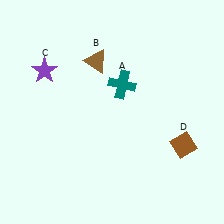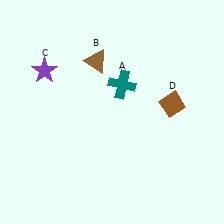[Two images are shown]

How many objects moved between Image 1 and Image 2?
1 object moved between the two images.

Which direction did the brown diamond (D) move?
The brown diamond (D) moved up.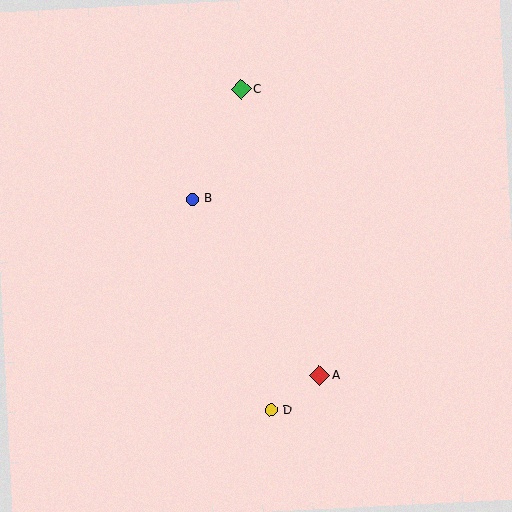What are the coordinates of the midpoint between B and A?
The midpoint between B and A is at (256, 288).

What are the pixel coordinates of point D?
Point D is at (271, 410).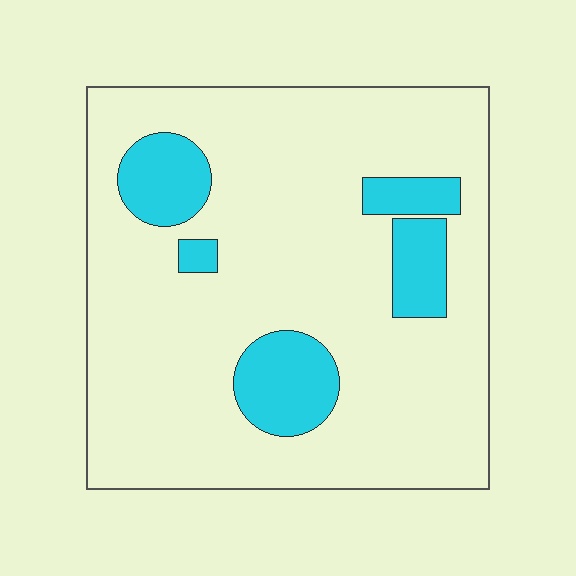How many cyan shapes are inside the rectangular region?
5.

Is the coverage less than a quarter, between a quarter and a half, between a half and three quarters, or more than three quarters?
Less than a quarter.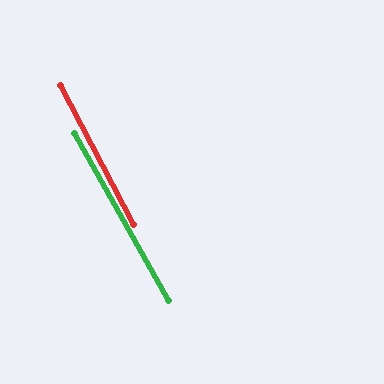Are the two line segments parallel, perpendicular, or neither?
Parallel — their directions differ by only 1.5°.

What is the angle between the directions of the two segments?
Approximately 1 degree.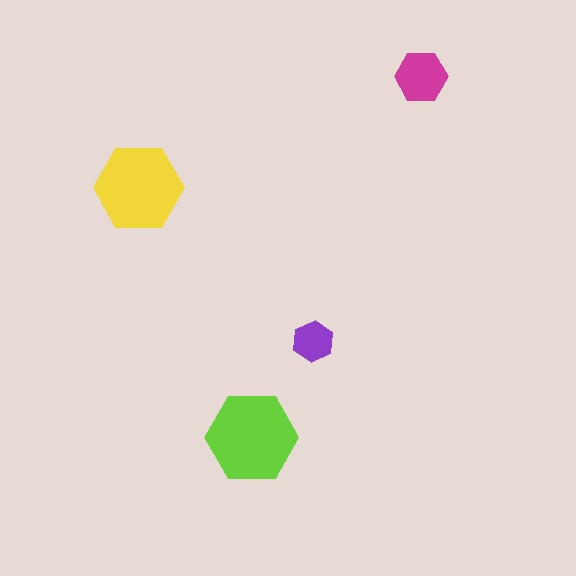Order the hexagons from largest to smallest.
the lime one, the yellow one, the magenta one, the purple one.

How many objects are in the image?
There are 4 objects in the image.